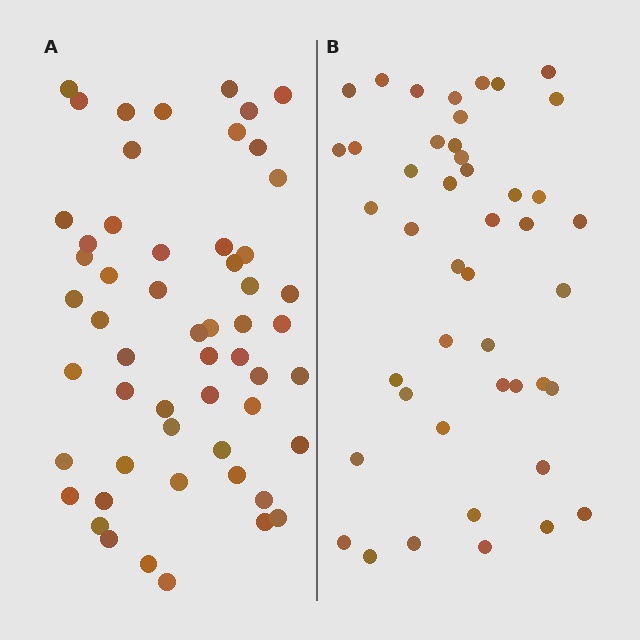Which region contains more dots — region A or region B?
Region A (the left region) has more dots.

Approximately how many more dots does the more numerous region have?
Region A has roughly 10 or so more dots than region B.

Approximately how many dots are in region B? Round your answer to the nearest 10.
About 40 dots. (The exact count is 45, which rounds to 40.)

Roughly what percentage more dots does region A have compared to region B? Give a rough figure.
About 20% more.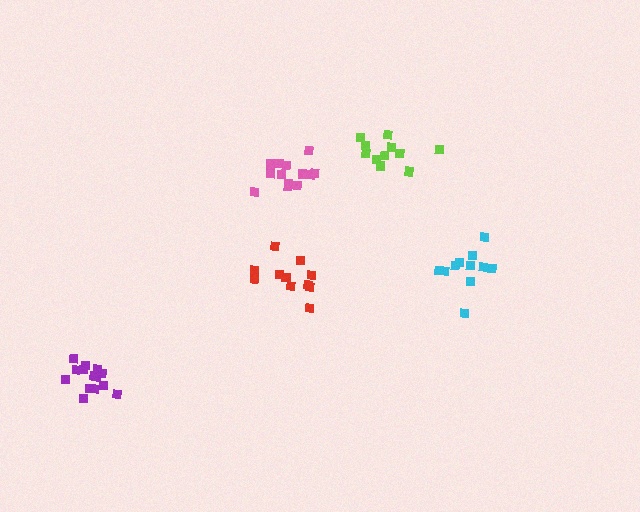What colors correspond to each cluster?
The clusters are colored: red, purple, cyan, lime, pink.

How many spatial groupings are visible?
There are 5 spatial groupings.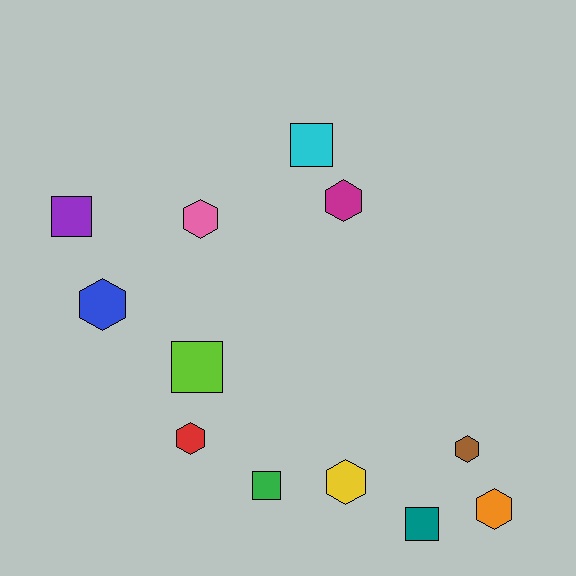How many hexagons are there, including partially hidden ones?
There are 7 hexagons.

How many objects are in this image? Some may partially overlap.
There are 12 objects.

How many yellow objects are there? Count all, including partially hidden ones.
There is 1 yellow object.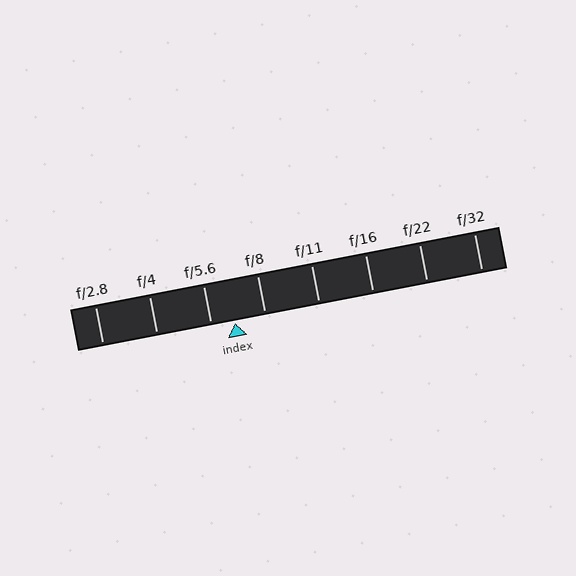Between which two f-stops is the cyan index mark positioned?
The index mark is between f/5.6 and f/8.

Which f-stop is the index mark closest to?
The index mark is closest to f/5.6.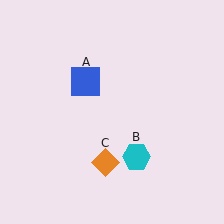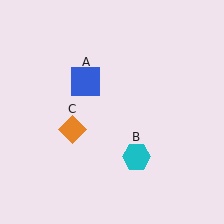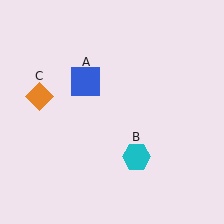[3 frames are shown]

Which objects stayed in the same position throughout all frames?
Blue square (object A) and cyan hexagon (object B) remained stationary.